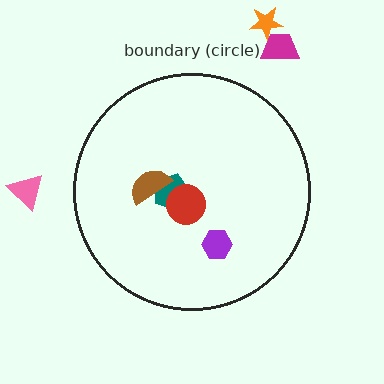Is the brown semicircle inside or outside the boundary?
Inside.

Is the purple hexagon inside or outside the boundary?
Inside.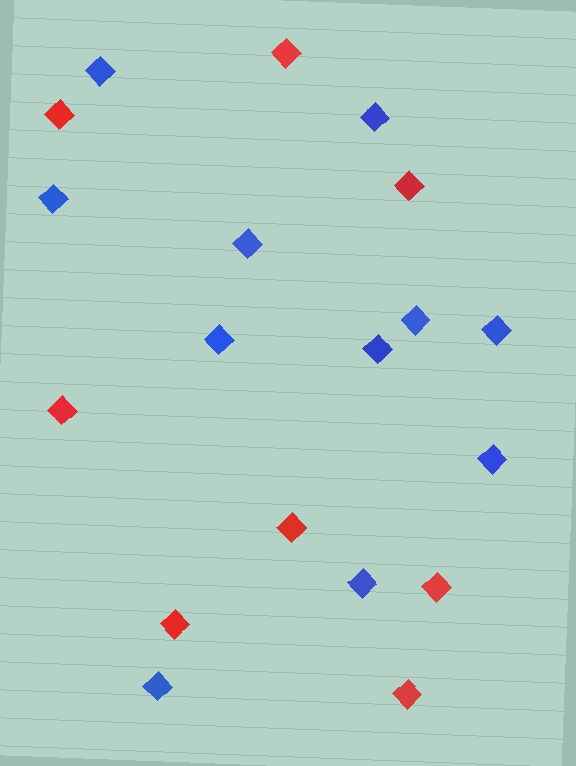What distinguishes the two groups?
There are 2 groups: one group of blue diamonds (11) and one group of red diamonds (8).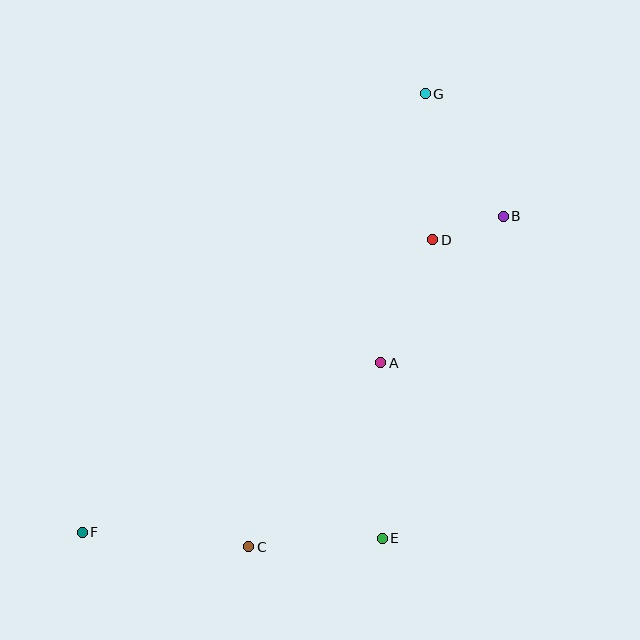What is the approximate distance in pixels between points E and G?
The distance between E and G is approximately 447 pixels.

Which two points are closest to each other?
Points B and D are closest to each other.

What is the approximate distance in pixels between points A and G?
The distance between A and G is approximately 273 pixels.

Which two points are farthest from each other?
Points F and G are farthest from each other.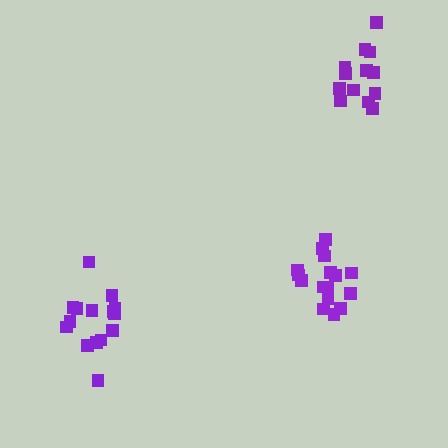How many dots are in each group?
Group 1: 15 dots, Group 2: 13 dots, Group 3: 16 dots (44 total).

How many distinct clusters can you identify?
There are 3 distinct clusters.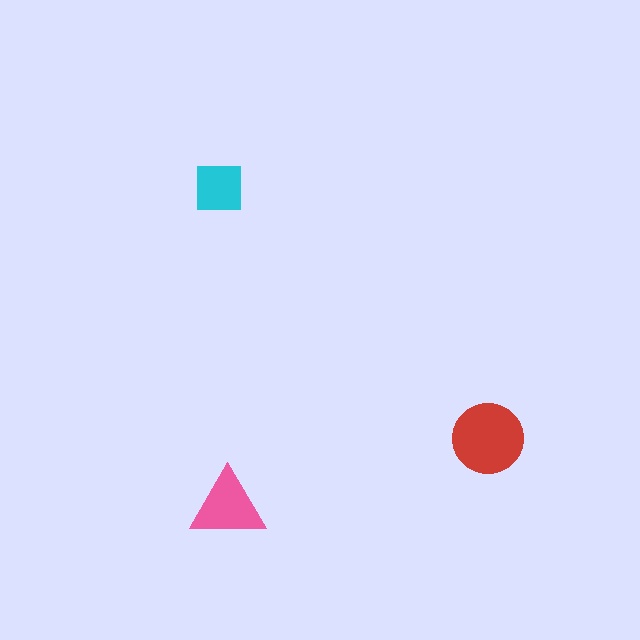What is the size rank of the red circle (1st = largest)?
1st.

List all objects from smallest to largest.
The cyan square, the pink triangle, the red circle.